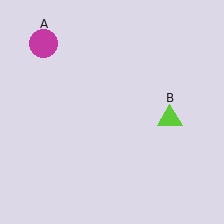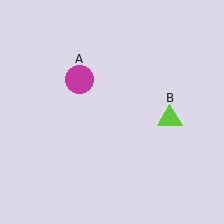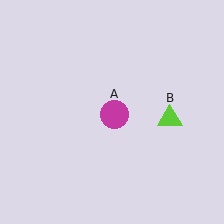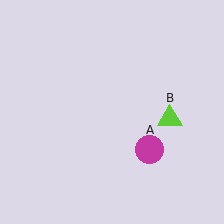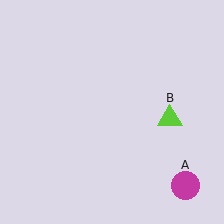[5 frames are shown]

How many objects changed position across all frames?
1 object changed position: magenta circle (object A).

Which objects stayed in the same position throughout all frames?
Lime triangle (object B) remained stationary.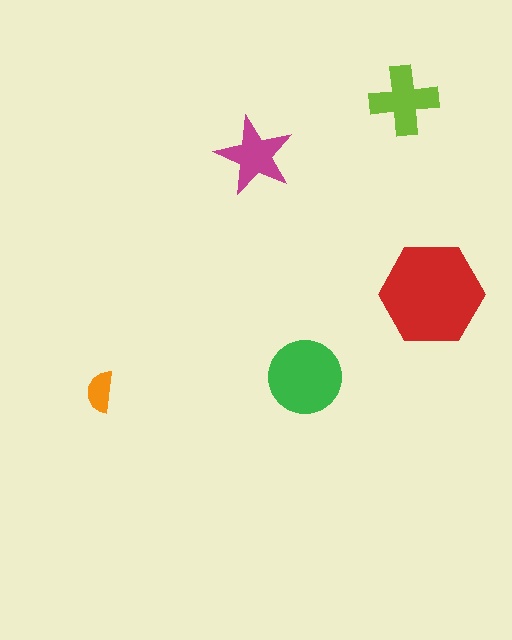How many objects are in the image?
There are 5 objects in the image.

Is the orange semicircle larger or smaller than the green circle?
Smaller.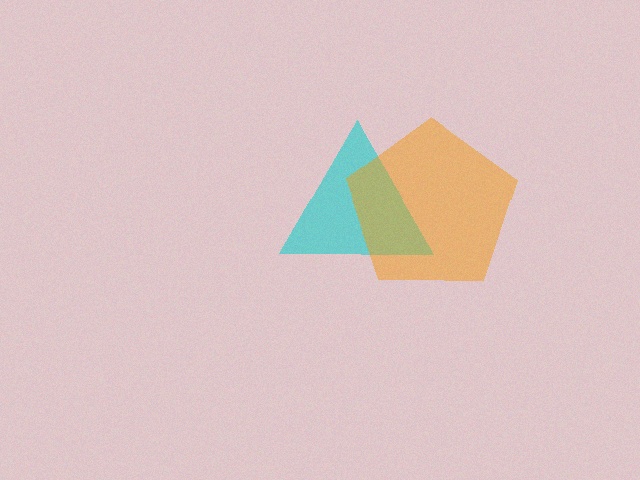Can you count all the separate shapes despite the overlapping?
Yes, there are 2 separate shapes.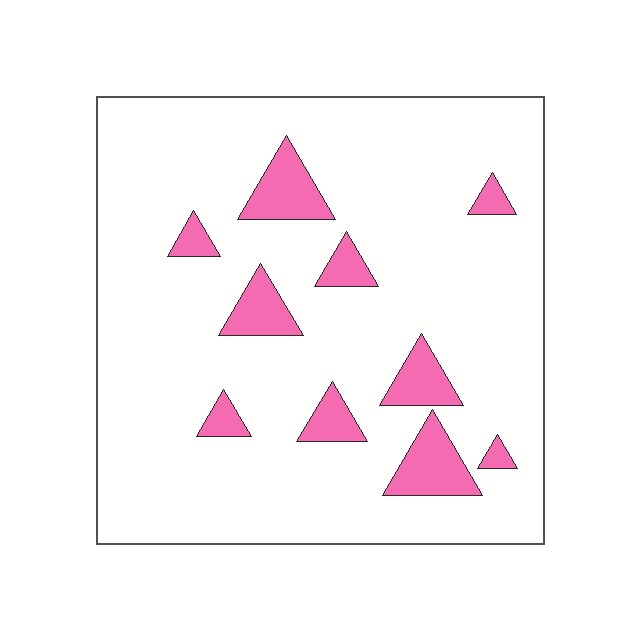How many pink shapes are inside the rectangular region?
10.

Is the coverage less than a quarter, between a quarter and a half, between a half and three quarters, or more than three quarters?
Less than a quarter.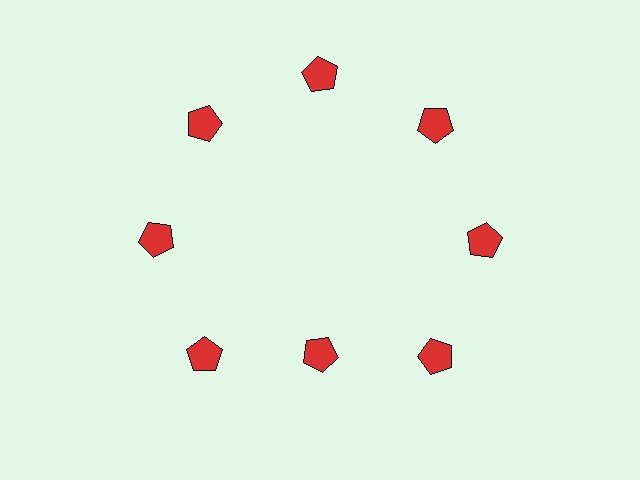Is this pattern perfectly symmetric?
No. The 8 red pentagons are arranged in a ring, but one element near the 6 o'clock position is pulled inward toward the center, breaking the 8-fold rotational symmetry.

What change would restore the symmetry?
The symmetry would be restored by moving it outward, back onto the ring so that all 8 pentagons sit at equal angles and equal distance from the center.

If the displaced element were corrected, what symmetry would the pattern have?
It would have 8-fold rotational symmetry — the pattern would map onto itself every 45 degrees.